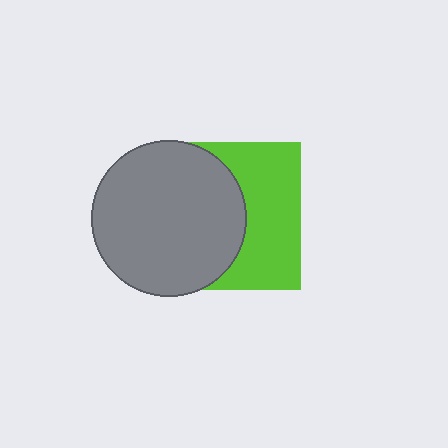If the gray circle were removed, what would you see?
You would see the complete lime square.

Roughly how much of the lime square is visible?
About half of it is visible (roughly 46%).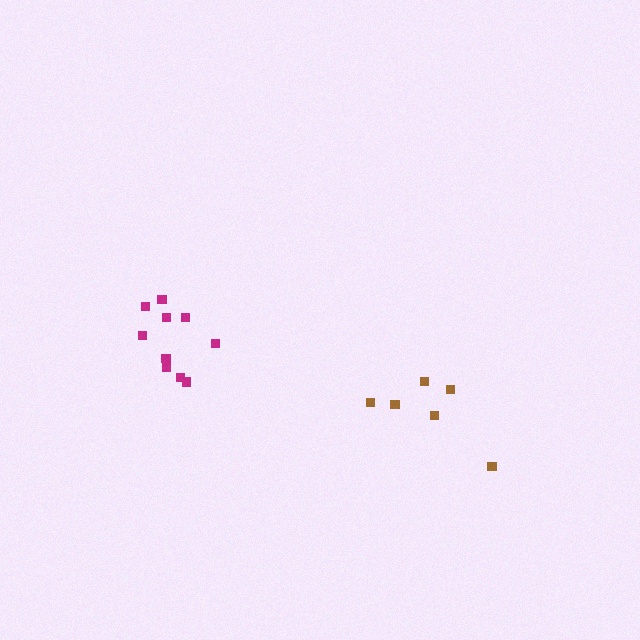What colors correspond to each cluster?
The clusters are colored: brown, magenta.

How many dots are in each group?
Group 1: 6 dots, Group 2: 10 dots (16 total).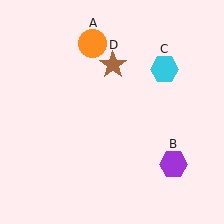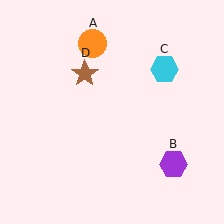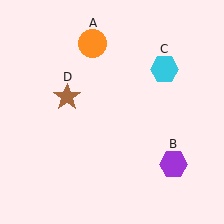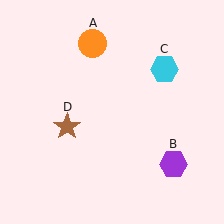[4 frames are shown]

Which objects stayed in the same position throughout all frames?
Orange circle (object A) and purple hexagon (object B) and cyan hexagon (object C) remained stationary.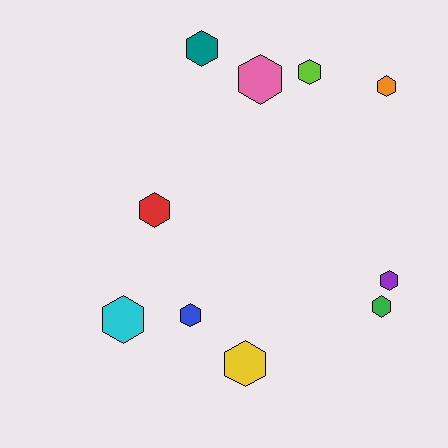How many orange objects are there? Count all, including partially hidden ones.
There is 1 orange object.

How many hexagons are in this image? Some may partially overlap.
There are 10 hexagons.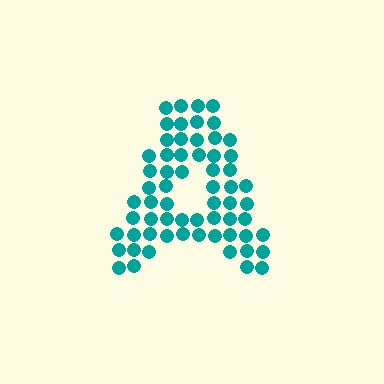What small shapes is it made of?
It is made of small circles.